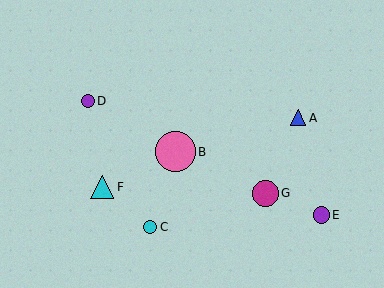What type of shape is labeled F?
Shape F is a cyan triangle.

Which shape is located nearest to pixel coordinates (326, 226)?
The purple circle (labeled E) at (321, 215) is nearest to that location.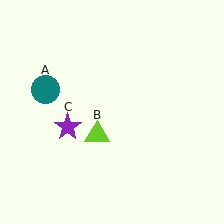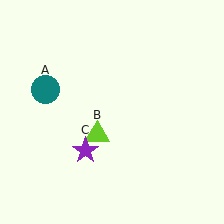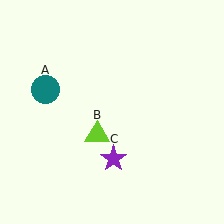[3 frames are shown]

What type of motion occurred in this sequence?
The purple star (object C) rotated counterclockwise around the center of the scene.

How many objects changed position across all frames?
1 object changed position: purple star (object C).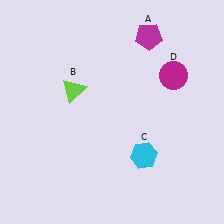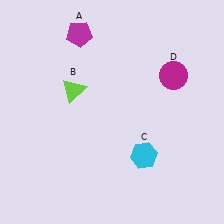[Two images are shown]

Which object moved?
The magenta pentagon (A) moved left.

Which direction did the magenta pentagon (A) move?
The magenta pentagon (A) moved left.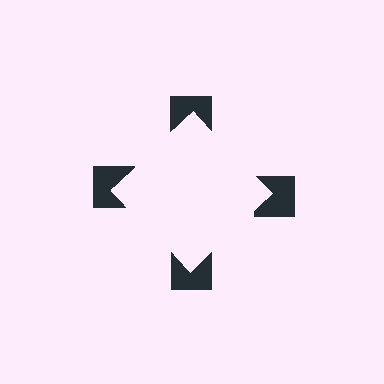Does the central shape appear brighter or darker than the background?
It typically appears slightly brighter than the background, even though no actual brightness change is drawn.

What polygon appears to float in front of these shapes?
An illusory square — its edges are inferred from the aligned wedge cuts in the notched squares, not physically drawn.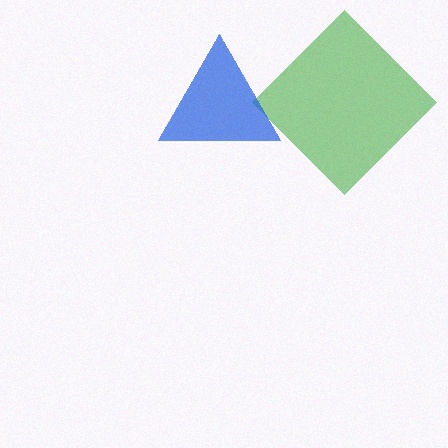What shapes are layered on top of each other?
The layered shapes are: a green diamond, a blue triangle.